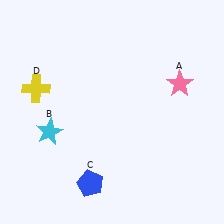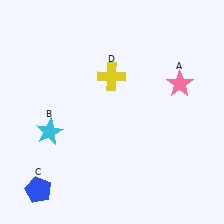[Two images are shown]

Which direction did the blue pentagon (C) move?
The blue pentagon (C) moved left.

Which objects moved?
The objects that moved are: the blue pentagon (C), the yellow cross (D).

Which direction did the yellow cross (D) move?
The yellow cross (D) moved right.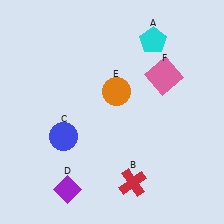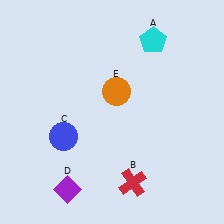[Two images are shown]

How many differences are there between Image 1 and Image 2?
There is 1 difference between the two images.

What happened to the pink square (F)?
The pink square (F) was removed in Image 2. It was in the top-right area of Image 1.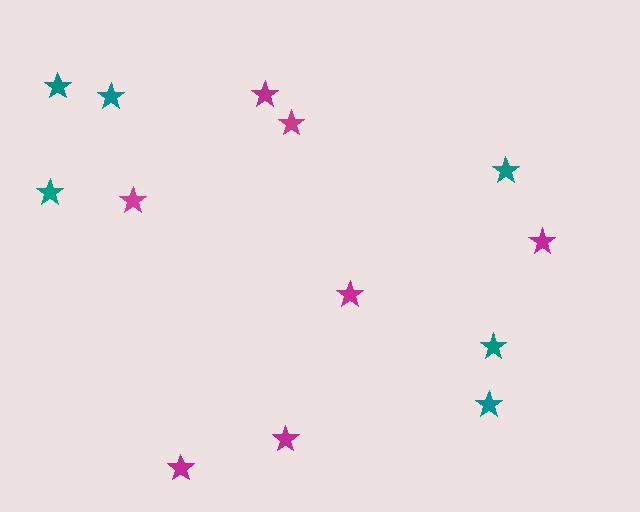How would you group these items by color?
There are 2 groups: one group of teal stars (6) and one group of magenta stars (7).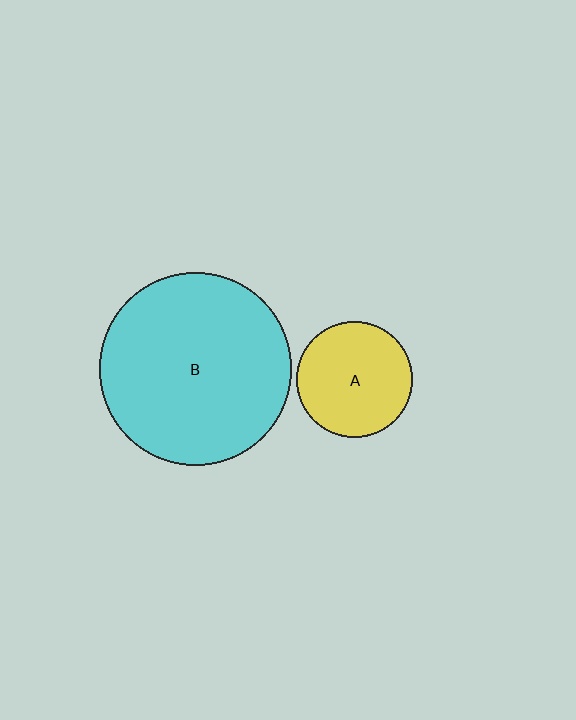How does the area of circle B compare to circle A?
Approximately 2.8 times.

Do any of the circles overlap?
No, none of the circles overlap.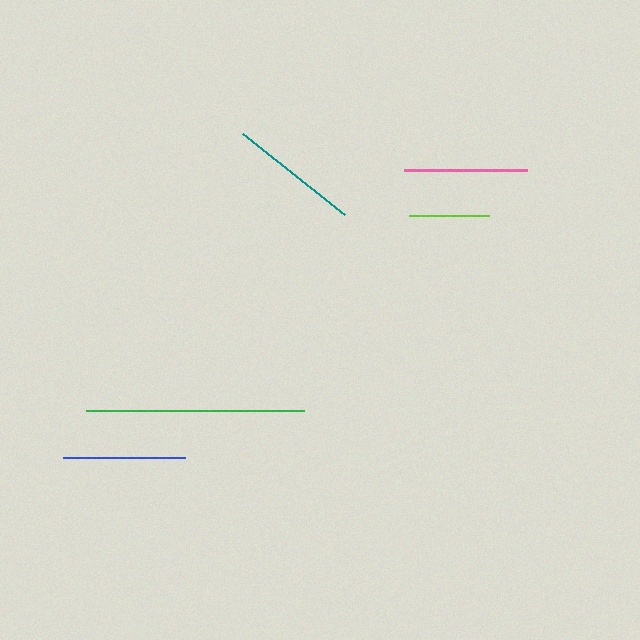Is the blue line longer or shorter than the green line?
The green line is longer than the blue line.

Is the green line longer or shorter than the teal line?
The green line is longer than the teal line.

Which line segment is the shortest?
The lime line is the shortest at approximately 81 pixels.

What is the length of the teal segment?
The teal segment is approximately 131 pixels long.